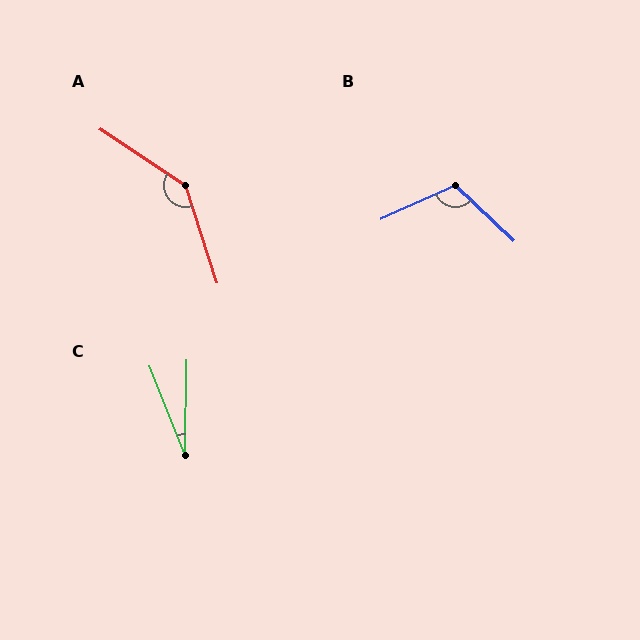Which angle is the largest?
A, at approximately 142 degrees.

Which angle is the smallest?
C, at approximately 23 degrees.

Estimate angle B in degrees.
Approximately 112 degrees.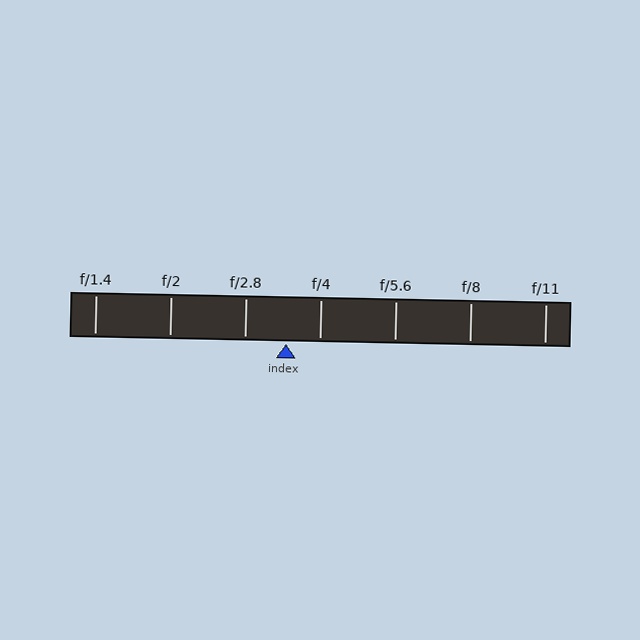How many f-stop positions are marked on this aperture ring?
There are 7 f-stop positions marked.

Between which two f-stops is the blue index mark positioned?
The index mark is between f/2.8 and f/4.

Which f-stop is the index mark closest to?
The index mark is closest to f/4.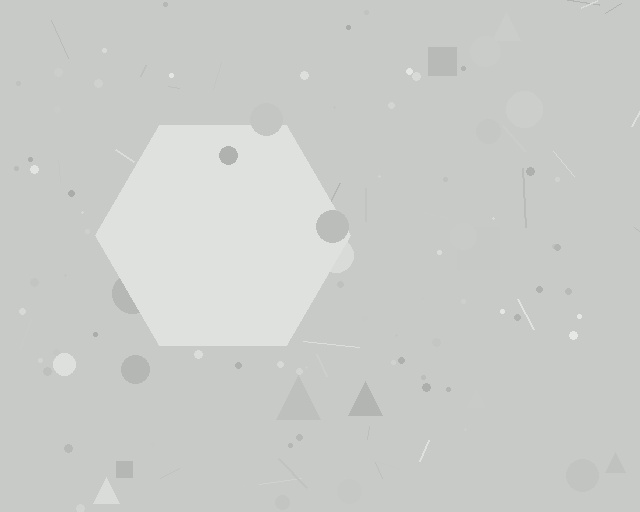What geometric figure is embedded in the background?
A hexagon is embedded in the background.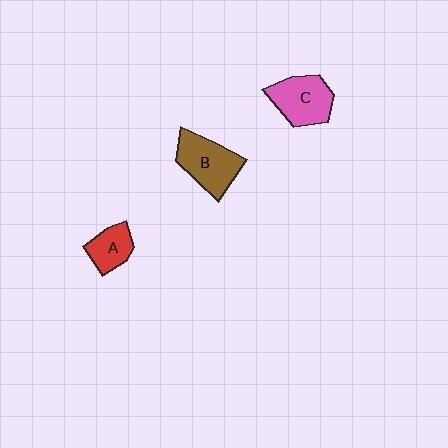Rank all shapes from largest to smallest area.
From largest to smallest: B (brown), C (pink), A (red).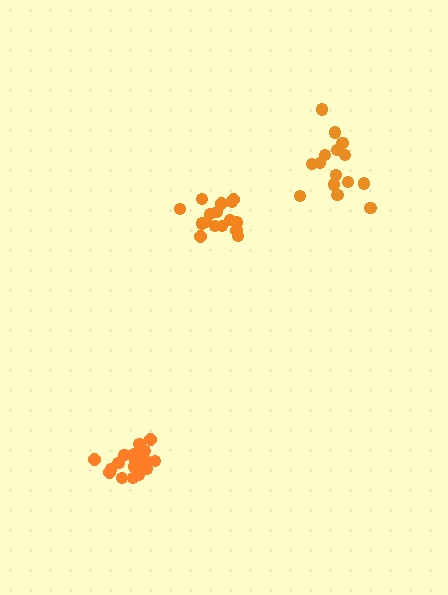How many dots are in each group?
Group 1: 15 dots, Group 2: 19 dots, Group 3: 16 dots (50 total).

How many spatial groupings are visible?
There are 3 spatial groupings.